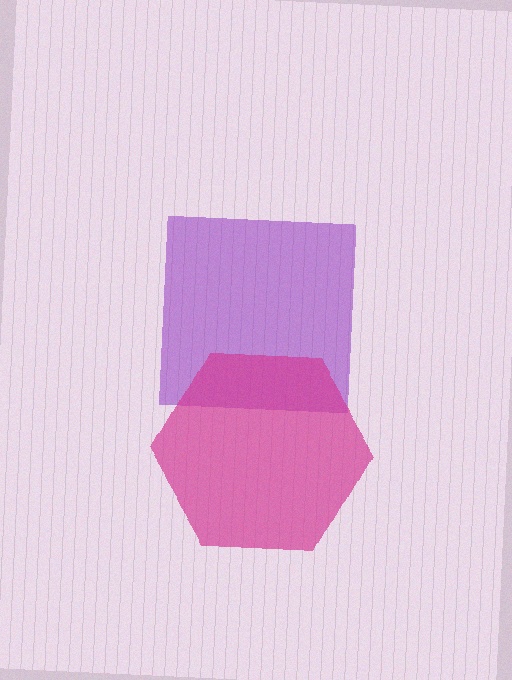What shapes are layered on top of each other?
The layered shapes are: a purple square, a magenta hexagon.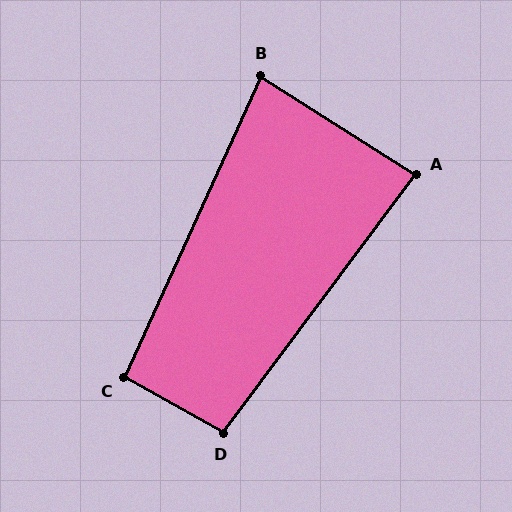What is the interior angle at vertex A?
Approximately 86 degrees (approximately right).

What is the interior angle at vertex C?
Approximately 94 degrees (approximately right).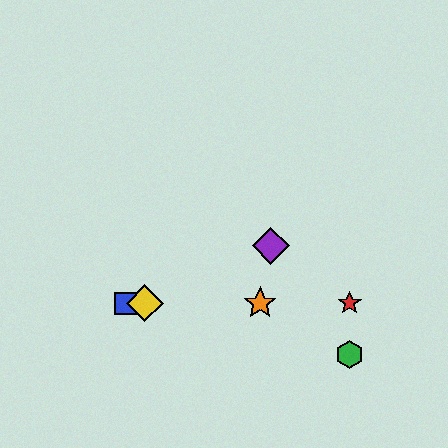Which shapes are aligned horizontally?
The red star, the blue square, the yellow diamond, the orange star are aligned horizontally.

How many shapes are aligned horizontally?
4 shapes (the red star, the blue square, the yellow diamond, the orange star) are aligned horizontally.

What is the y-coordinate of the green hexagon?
The green hexagon is at y≈354.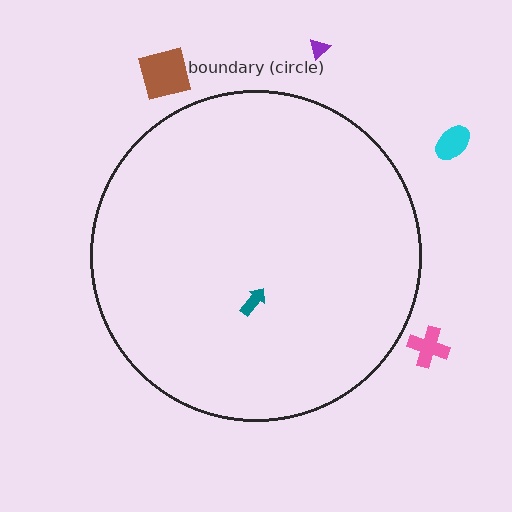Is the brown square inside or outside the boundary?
Outside.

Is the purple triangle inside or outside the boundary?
Outside.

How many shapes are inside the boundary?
1 inside, 4 outside.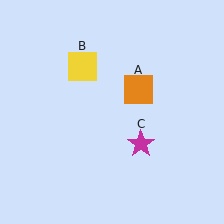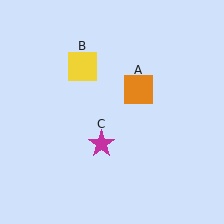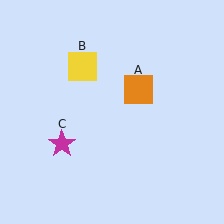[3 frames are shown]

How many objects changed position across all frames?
1 object changed position: magenta star (object C).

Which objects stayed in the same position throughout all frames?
Orange square (object A) and yellow square (object B) remained stationary.